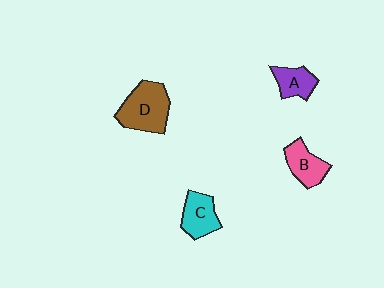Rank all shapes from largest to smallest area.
From largest to smallest: D (brown), C (cyan), B (pink), A (purple).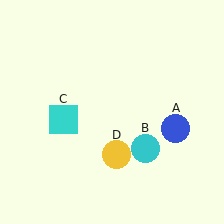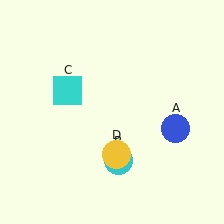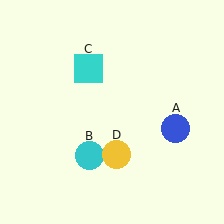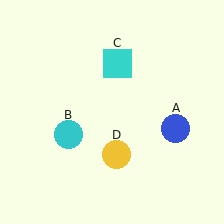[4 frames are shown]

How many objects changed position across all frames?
2 objects changed position: cyan circle (object B), cyan square (object C).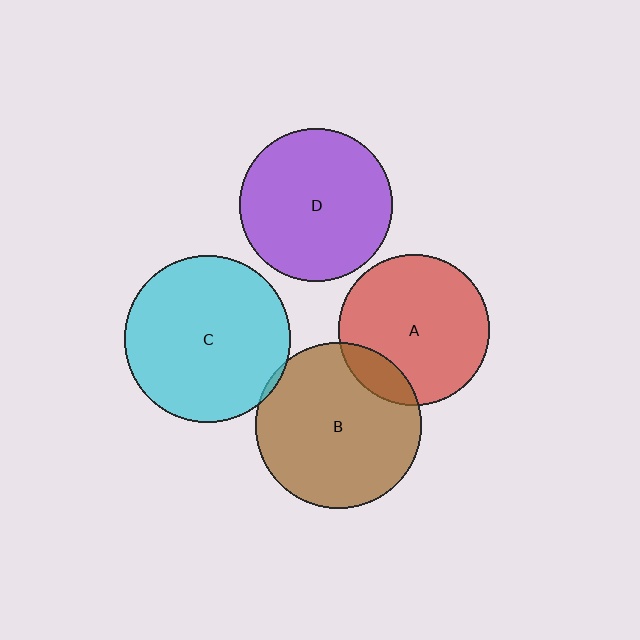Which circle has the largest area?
Circle C (cyan).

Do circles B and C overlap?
Yes.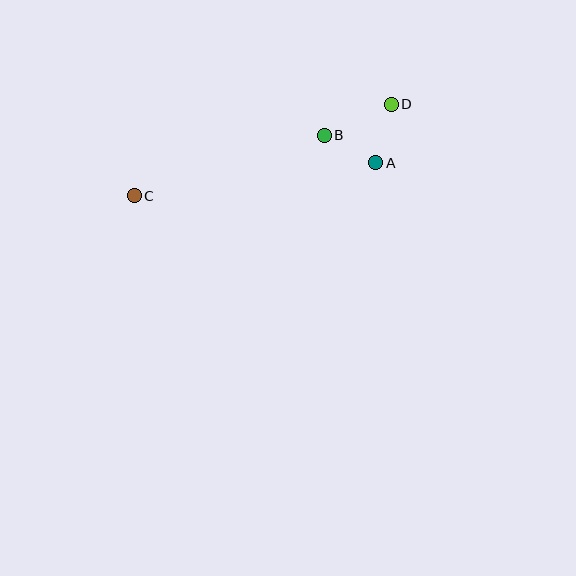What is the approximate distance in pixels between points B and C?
The distance between B and C is approximately 200 pixels.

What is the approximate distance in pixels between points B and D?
The distance between B and D is approximately 74 pixels.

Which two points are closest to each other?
Points A and B are closest to each other.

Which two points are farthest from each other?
Points C and D are farthest from each other.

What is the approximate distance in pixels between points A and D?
The distance between A and D is approximately 61 pixels.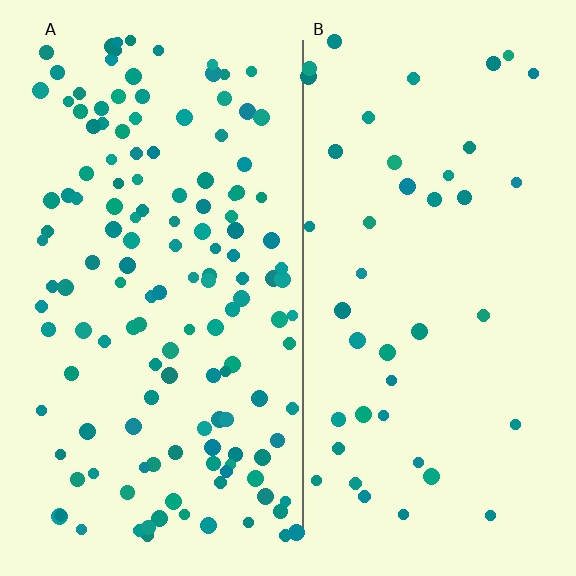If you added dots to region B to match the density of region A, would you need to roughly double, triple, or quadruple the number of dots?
Approximately triple.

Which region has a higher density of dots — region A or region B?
A (the left).